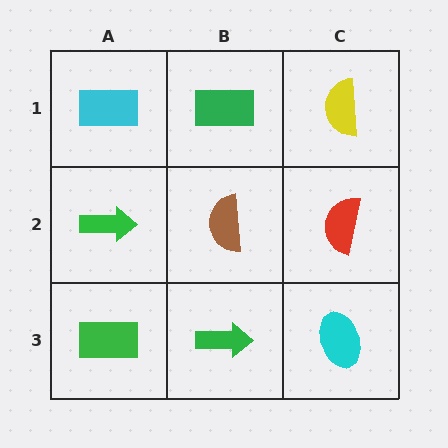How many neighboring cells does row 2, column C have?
3.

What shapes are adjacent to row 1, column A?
A green arrow (row 2, column A), a green rectangle (row 1, column B).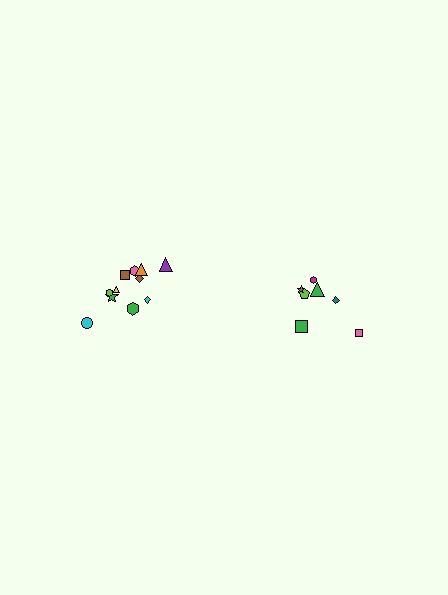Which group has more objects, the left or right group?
The left group.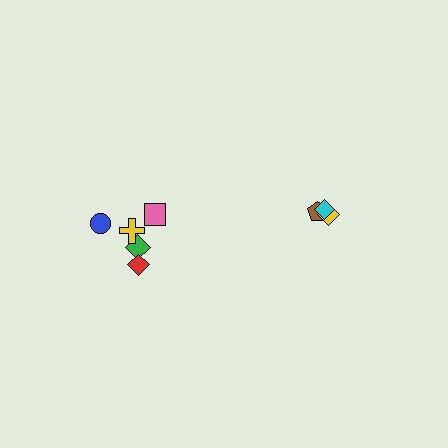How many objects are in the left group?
There are 5 objects.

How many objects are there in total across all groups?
There are 8 objects.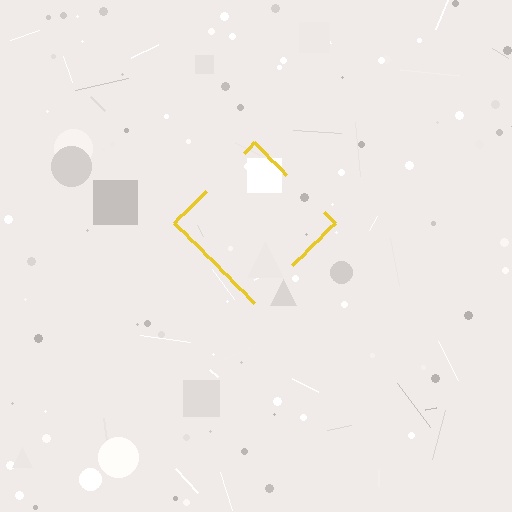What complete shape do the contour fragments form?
The contour fragments form a diamond.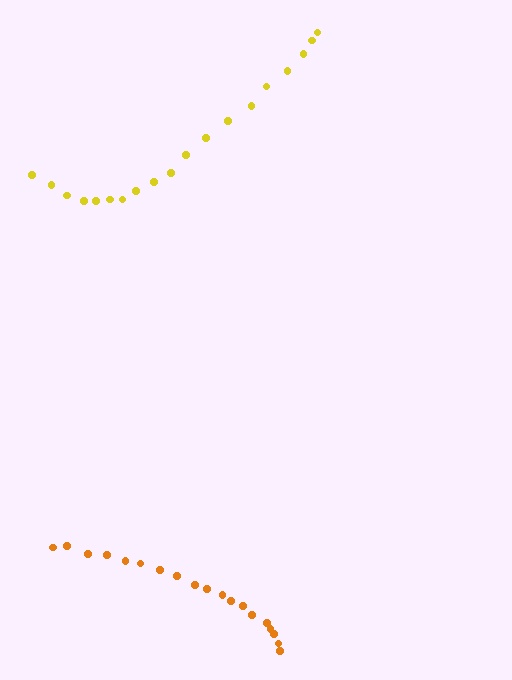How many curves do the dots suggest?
There are 2 distinct paths.